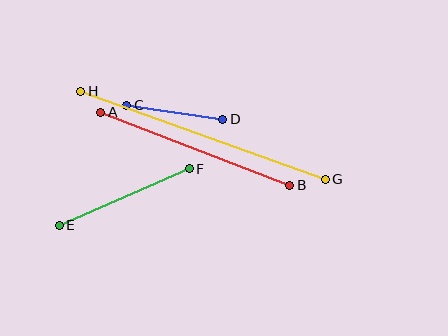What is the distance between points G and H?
The distance is approximately 260 pixels.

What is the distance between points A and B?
The distance is approximately 202 pixels.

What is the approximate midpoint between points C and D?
The midpoint is at approximately (175, 112) pixels.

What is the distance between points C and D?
The distance is approximately 97 pixels.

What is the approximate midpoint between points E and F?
The midpoint is at approximately (124, 197) pixels.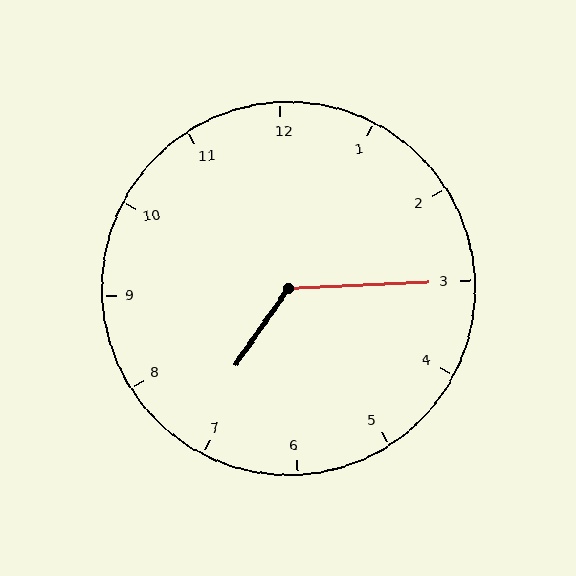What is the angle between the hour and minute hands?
Approximately 128 degrees.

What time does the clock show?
7:15.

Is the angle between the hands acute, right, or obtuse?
It is obtuse.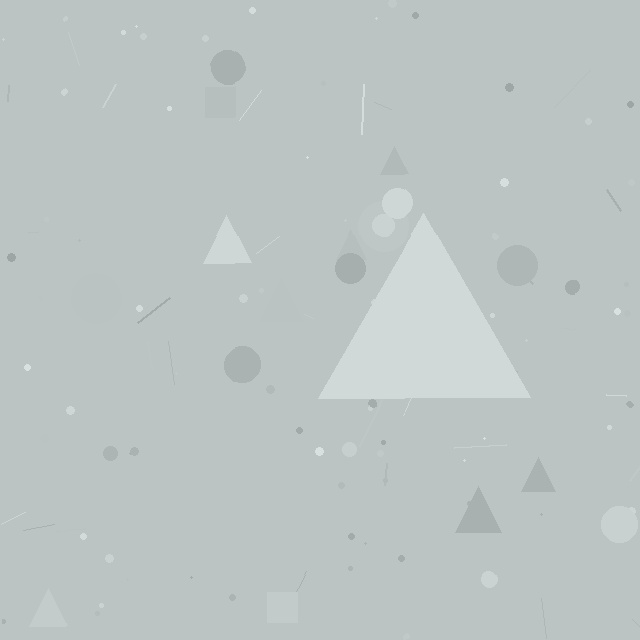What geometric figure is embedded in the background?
A triangle is embedded in the background.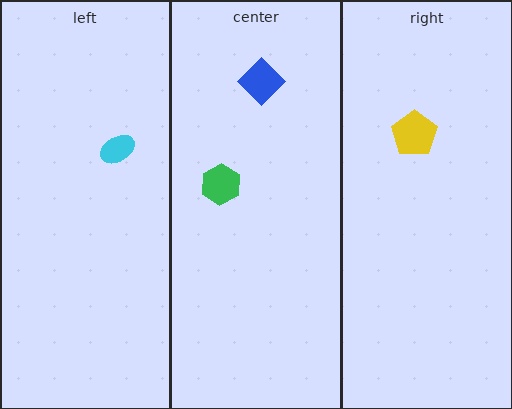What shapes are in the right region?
The yellow pentagon.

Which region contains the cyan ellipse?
The left region.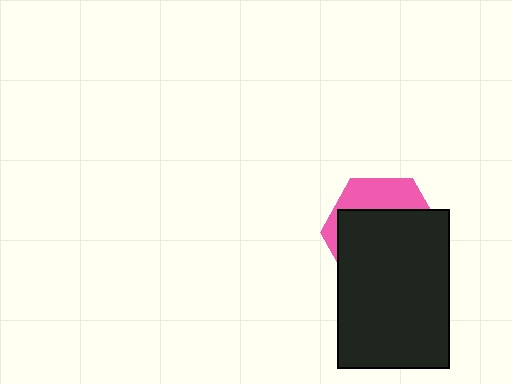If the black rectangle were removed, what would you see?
You would see the complete pink hexagon.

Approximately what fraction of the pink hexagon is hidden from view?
Roughly 69% of the pink hexagon is hidden behind the black rectangle.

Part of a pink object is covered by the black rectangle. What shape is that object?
It is a hexagon.